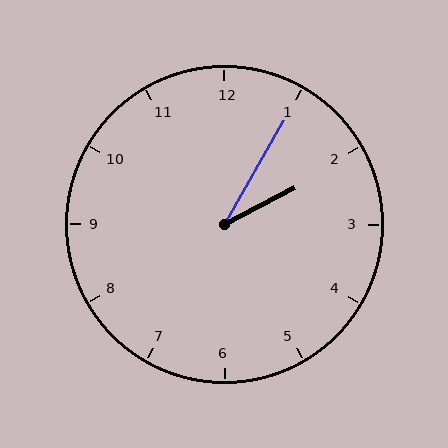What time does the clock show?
2:05.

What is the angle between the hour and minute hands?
Approximately 32 degrees.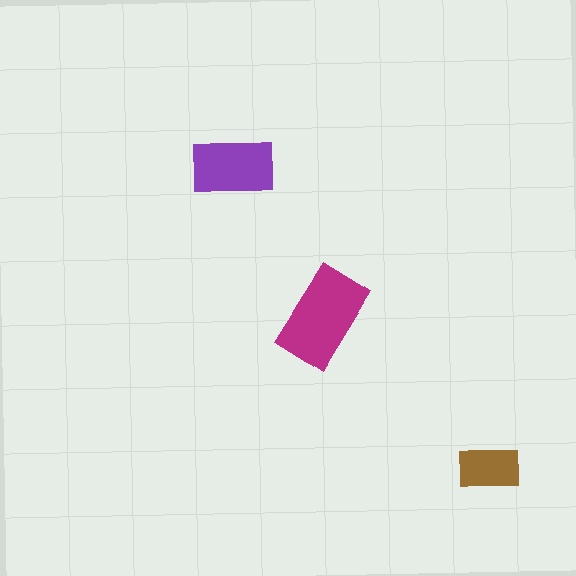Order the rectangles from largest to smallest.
the magenta one, the purple one, the brown one.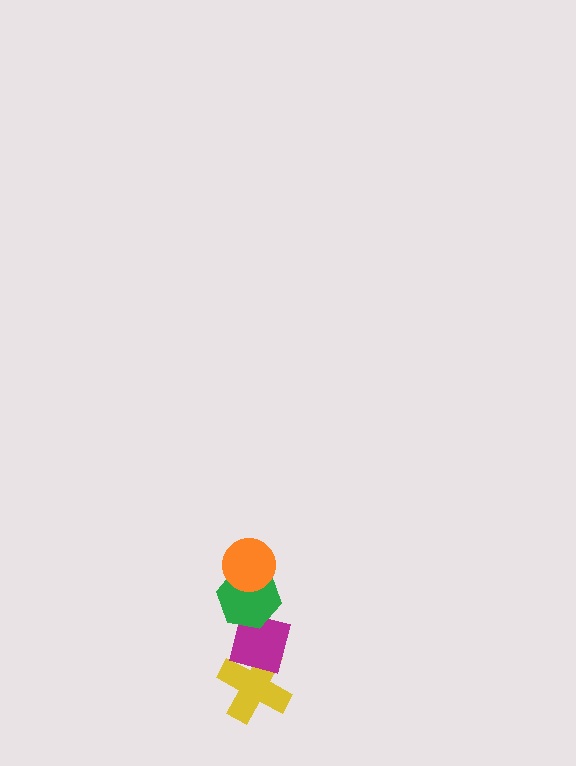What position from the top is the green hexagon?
The green hexagon is 2nd from the top.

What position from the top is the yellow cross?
The yellow cross is 4th from the top.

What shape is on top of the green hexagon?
The orange circle is on top of the green hexagon.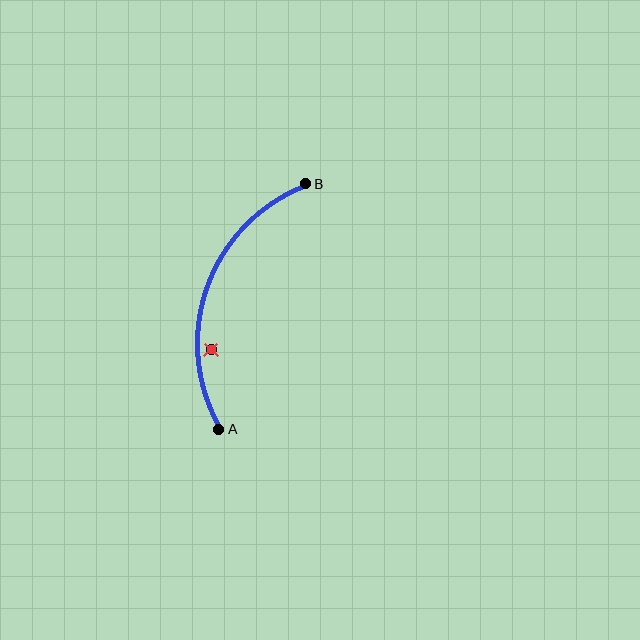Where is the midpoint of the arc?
The arc midpoint is the point on the curve farthest from the straight line joining A and B. It sits to the left of that line.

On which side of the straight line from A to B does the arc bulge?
The arc bulges to the left of the straight line connecting A and B.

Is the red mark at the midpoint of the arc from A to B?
No — the red mark does not lie on the arc at all. It sits slightly inside the curve.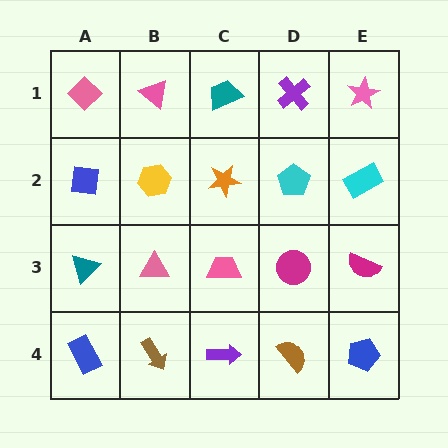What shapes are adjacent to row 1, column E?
A cyan rectangle (row 2, column E), a purple cross (row 1, column D).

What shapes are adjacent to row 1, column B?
A yellow hexagon (row 2, column B), a pink diamond (row 1, column A), a teal trapezoid (row 1, column C).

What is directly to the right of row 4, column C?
A brown semicircle.